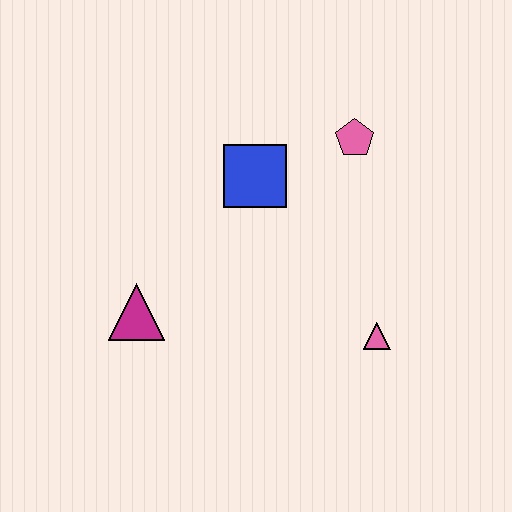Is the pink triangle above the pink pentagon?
No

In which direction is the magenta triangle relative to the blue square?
The magenta triangle is below the blue square.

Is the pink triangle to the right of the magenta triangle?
Yes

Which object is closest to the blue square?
The pink pentagon is closest to the blue square.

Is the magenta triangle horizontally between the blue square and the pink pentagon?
No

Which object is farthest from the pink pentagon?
The magenta triangle is farthest from the pink pentagon.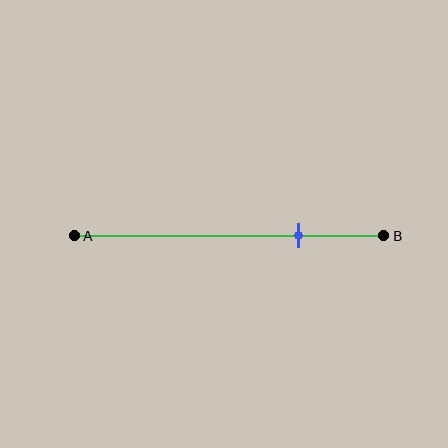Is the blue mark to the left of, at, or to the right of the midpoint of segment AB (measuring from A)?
The blue mark is to the right of the midpoint of segment AB.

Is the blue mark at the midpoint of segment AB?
No, the mark is at about 70% from A, not at the 50% midpoint.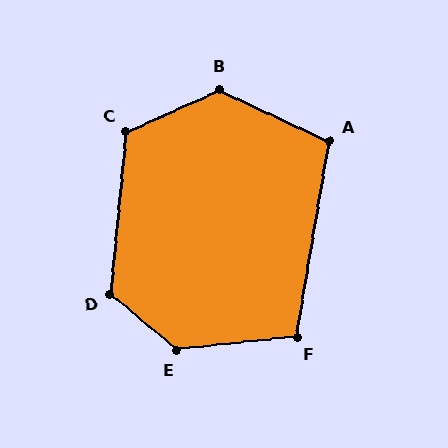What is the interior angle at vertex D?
Approximately 124 degrees (obtuse).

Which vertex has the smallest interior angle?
A, at approximately 106 degrees.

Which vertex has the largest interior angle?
E, at approximately 134 degrees.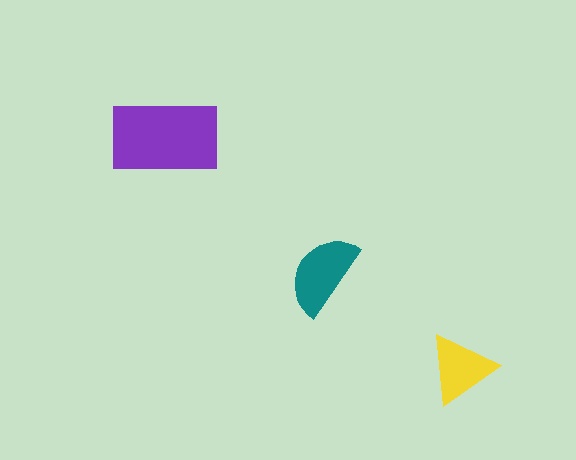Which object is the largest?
The purple rectangle.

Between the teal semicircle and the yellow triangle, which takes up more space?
The teal semicircle.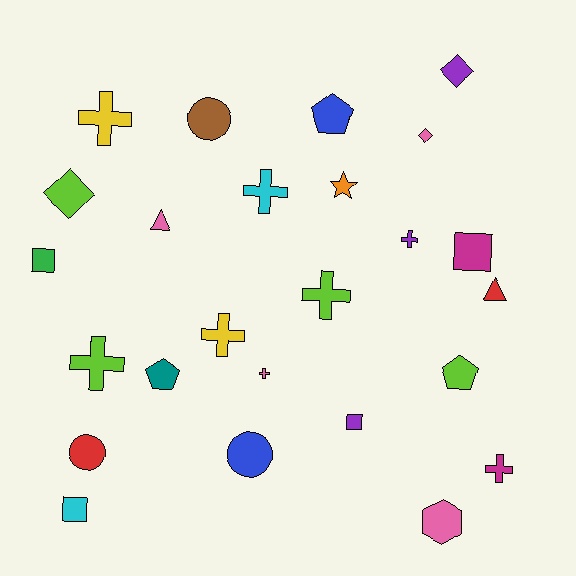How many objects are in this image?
There are 25 objects.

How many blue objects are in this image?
There are 2 blue objects.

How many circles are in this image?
There are 3 circles.